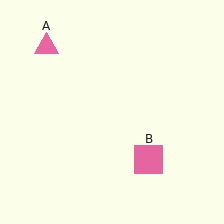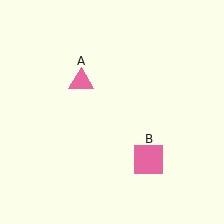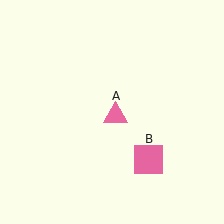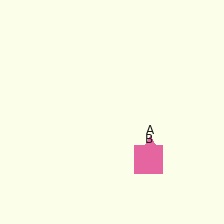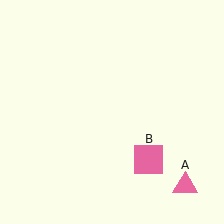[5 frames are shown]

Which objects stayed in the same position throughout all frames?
Pink square (object B) remained stationary.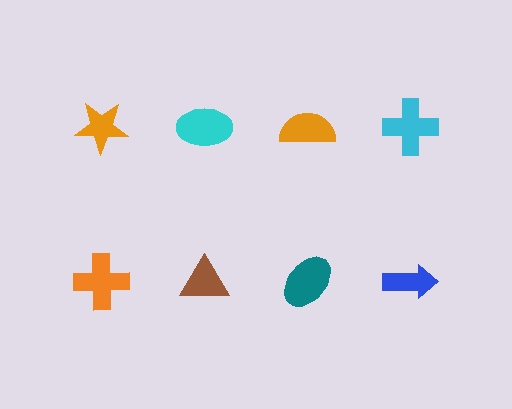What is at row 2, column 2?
A brown triangle.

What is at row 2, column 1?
An orange cross.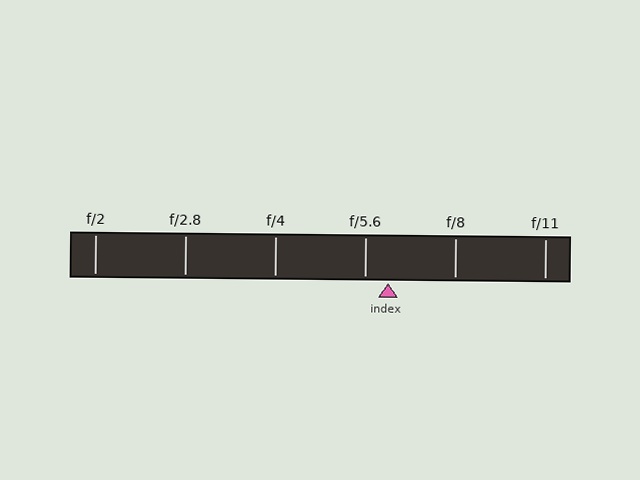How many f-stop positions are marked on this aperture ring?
There are 6 f-stop positions marked.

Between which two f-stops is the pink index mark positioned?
The index mark is between f/5.6 and f/8.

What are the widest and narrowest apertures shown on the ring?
The widest aperture shown is f/2 and the narrowest is f/11.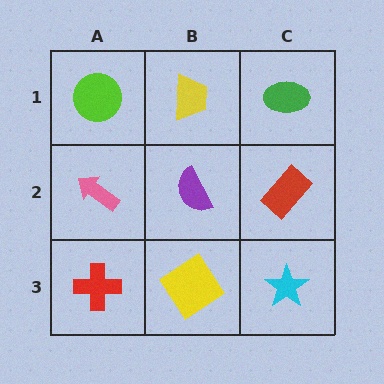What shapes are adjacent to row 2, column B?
A yellow trapezoid (row 1, column B), a yellow diamond (row 3, column B), a pink arrow (row 2, column A), a red rectangle (row 2, column C).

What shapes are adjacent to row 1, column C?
A red rectangle (row 2, column C), a yellow trapezoid (row 1, column B).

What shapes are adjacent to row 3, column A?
A pink arrow (row 2, column A), a yellow diamond (row 3, column B).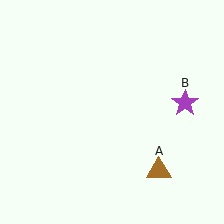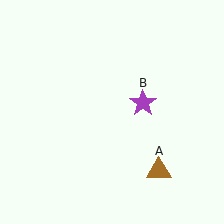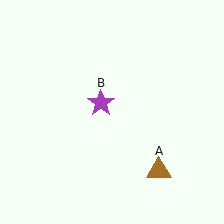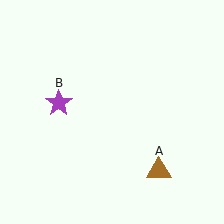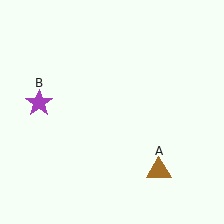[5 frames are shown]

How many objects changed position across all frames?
1 object changed position: purple star (object B).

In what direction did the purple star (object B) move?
The purple star (object B) moved left.